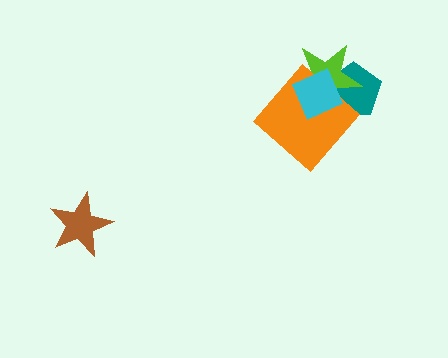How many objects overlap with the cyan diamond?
3 objects overlap with the cyan diamond.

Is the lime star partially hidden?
Yes, it is partially covered by another shape.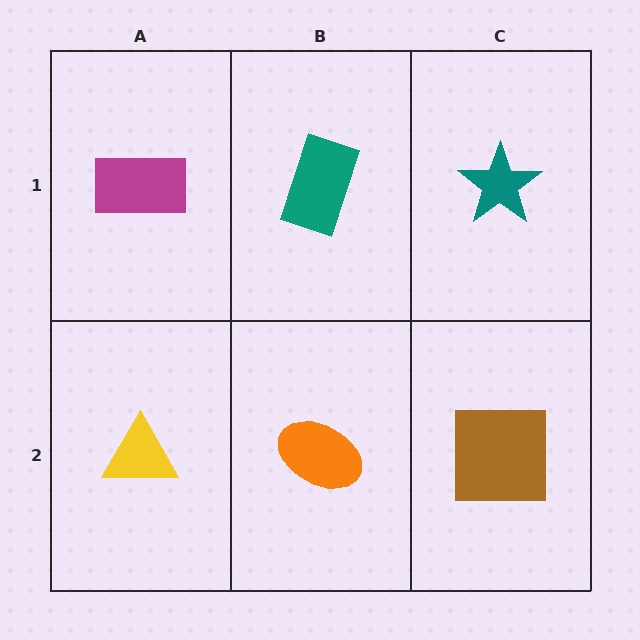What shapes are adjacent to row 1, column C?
A brown square (row 2, column C), a teal rectangle (row 1, column B).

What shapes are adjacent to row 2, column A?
A magenta rectangle (row 1, column A), an orange ellipse (row 2, column B).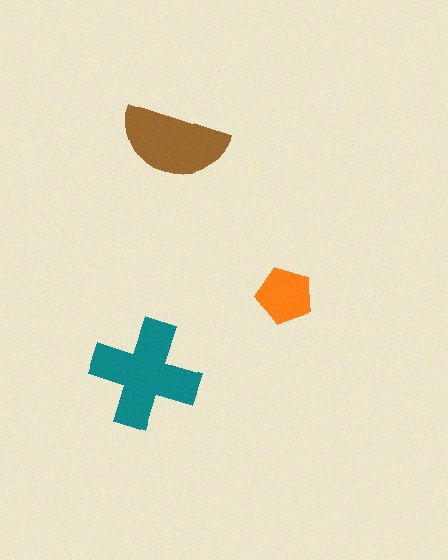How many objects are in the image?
There are 3 objects in the image.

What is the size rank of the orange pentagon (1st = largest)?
3rd.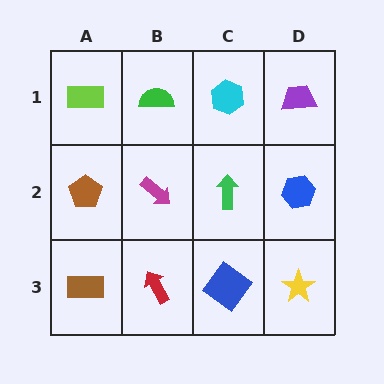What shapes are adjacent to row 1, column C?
A green arrow (row 2, column C), a green semicircle (row 1, column B), a purple trapezoid (row 1, column D).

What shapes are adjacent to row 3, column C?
A green arrow (row 2, column C), a red arrow (row 3, column B), a yellow star (row 3, column D).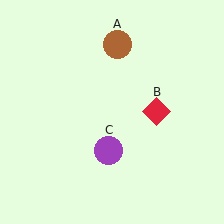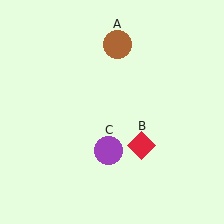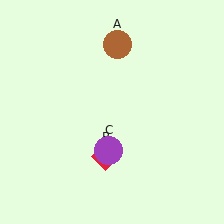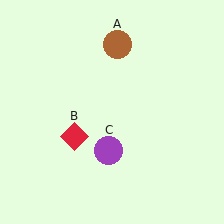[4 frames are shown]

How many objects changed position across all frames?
1 object changed position: red diamond (object B).